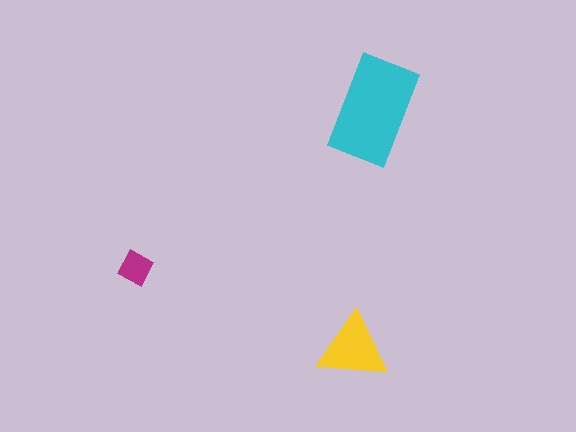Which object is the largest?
The cyan rectangle.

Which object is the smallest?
The magenta diamond.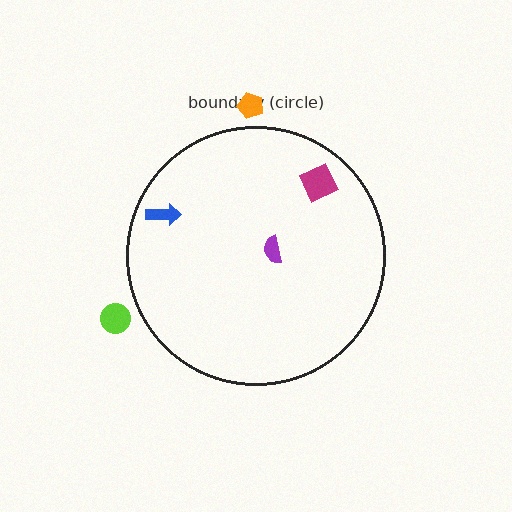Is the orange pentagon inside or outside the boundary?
Outside.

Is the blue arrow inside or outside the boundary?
Inside.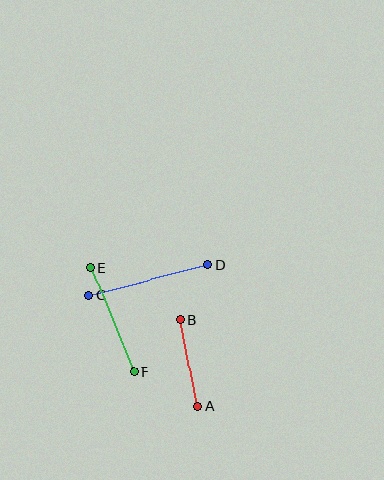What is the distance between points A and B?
The distance is approximately 88 pixels.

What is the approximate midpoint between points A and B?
The midpoint is at approximately (189, 363) pixels.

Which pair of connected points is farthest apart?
Points C and D are farthest apart.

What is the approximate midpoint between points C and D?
The midpoint is at approximately (148, 280) pixels.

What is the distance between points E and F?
The distance is approximately 112 pixels.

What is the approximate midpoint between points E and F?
The midpoint is at approximately (112, 320) pixels.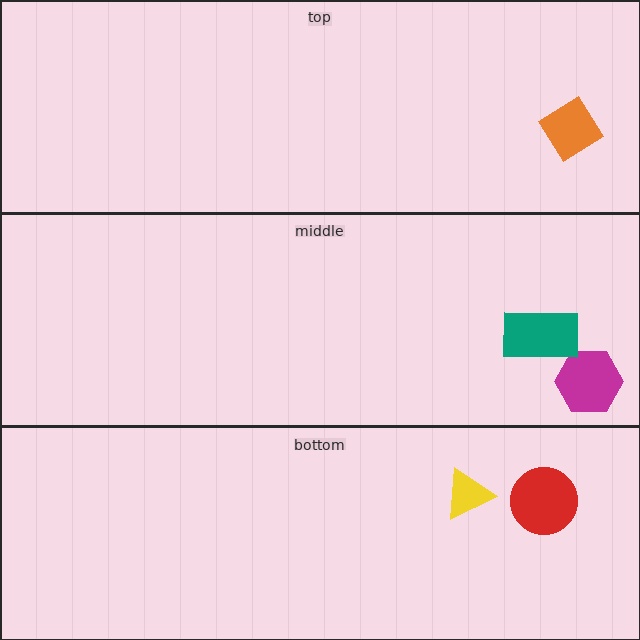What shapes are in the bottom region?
The yellow triangle, the red circle.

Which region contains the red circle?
The bottom region.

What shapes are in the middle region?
The magenta hexagon, the teal rectangle.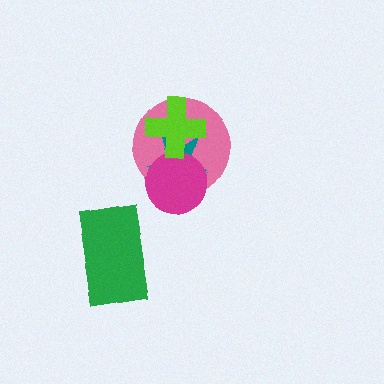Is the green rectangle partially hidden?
No, no other shape covers it.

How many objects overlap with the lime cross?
2 objects overlap with the lime cross.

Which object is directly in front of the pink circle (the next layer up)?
The teal star is directly in front of the pink circle.